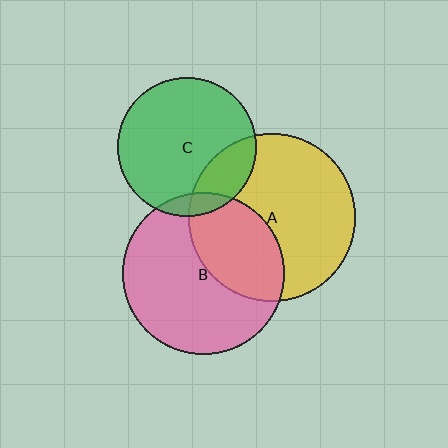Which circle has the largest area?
Circle A (yellow).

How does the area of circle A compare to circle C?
Approximately 1.4 times.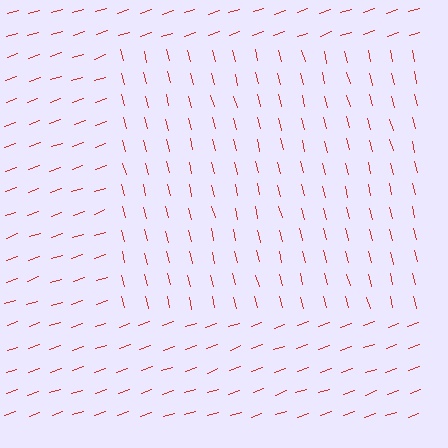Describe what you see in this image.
The image is filled with small red line segments. A rectangle region in the image has lines oriented differently from the surrounding lines, creating a visible texture boundary.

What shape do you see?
I see a rectangle.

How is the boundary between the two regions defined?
The boundary is defined purely by a change in line orientation (approximately 85 degrees difference). All lines are the same color and thickness.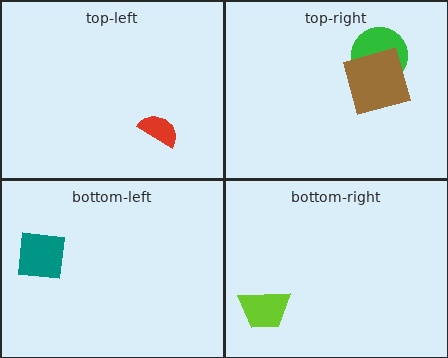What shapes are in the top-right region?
The green circle, the brown square.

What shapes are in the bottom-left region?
The teal square.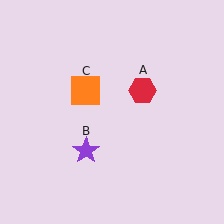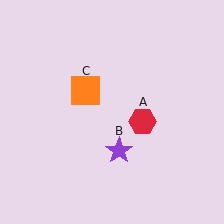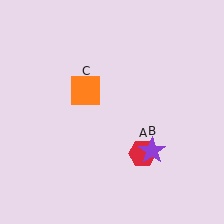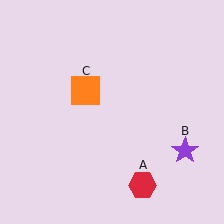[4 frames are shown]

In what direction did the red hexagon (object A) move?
The red hexagon (object A) moved down.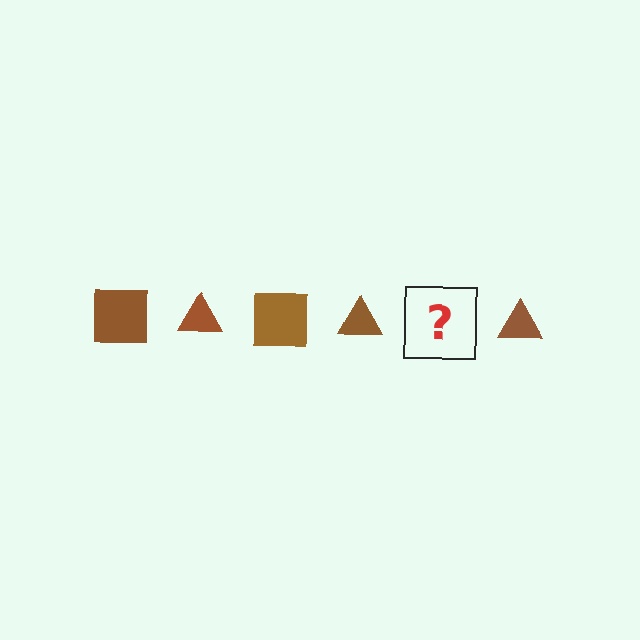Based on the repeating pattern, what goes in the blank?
The blank should be a brown square.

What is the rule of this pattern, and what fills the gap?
The rule is that the pattern cycles through square, triangle shapes in brown. The gap should be filled with a brown square.